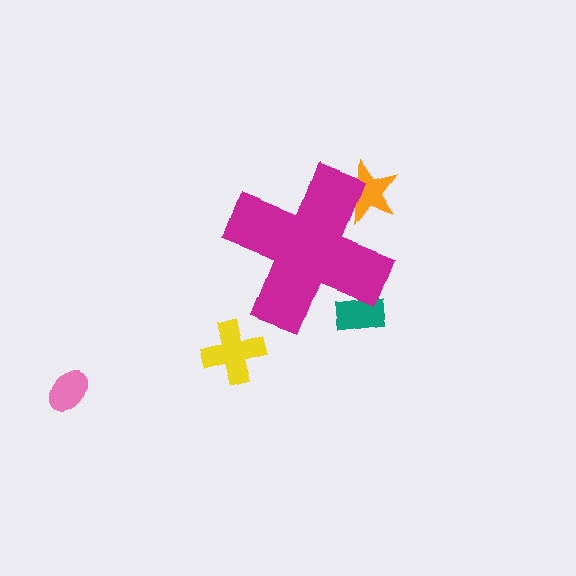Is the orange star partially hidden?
Yes, the orange star is partially hidden behind the magenta cross.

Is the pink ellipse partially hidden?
No, the pink ellipse is fully visible.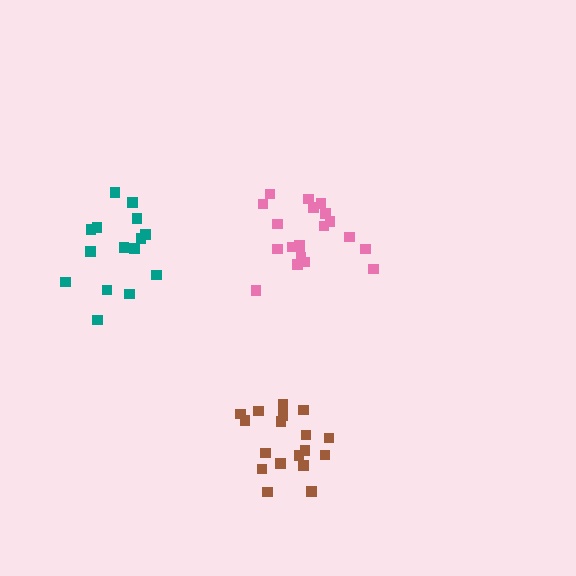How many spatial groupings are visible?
There are 3 spatial groupings.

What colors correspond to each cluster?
The clusters are colored: pink, teal, brown.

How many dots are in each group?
Group 1: 20 dots, Group 2: 15 dots, Group 3: 18 dots (53 total).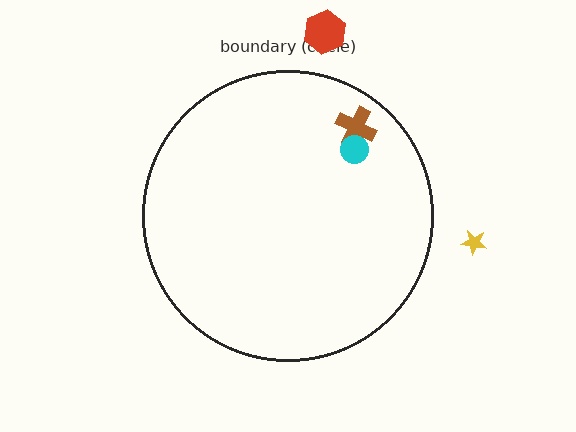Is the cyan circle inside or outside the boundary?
Inside.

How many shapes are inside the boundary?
2 inside, 2 outside.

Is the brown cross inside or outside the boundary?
Inside.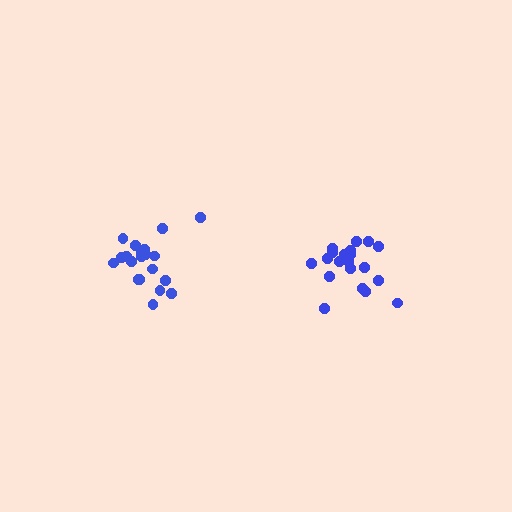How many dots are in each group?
Group 1: 20 dots, Group 2: 20 dots (40 total).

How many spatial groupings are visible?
There are 2 spatial groupings.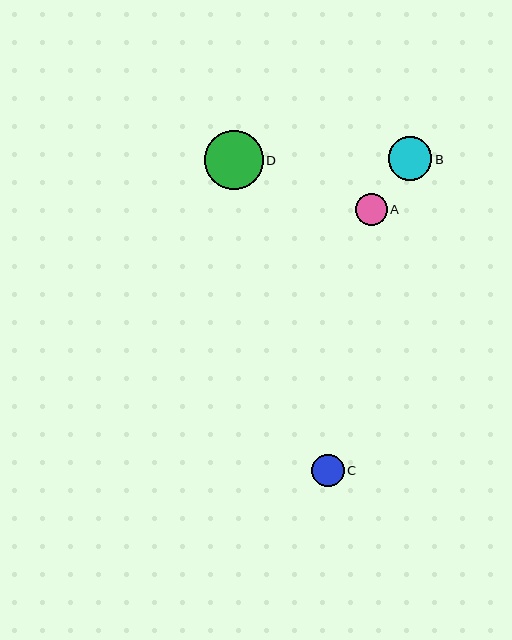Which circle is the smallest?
Circle A is the smallest with a size of approximately 32 pixels.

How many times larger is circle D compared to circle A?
Circle D is approximately 1.8 times the size of circle A.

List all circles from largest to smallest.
From largest to smallest: D, B, C, A.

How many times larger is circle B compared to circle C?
Circle B is approximately 1.3 times the size of circle C.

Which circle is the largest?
Circle D is the largest with a size of approximately 58 pixels.